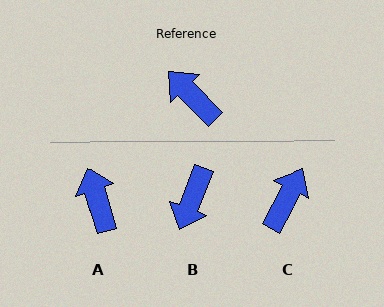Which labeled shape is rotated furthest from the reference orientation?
B, about 114 degrees away.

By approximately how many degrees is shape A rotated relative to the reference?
Approximately 28 degrees clockwise.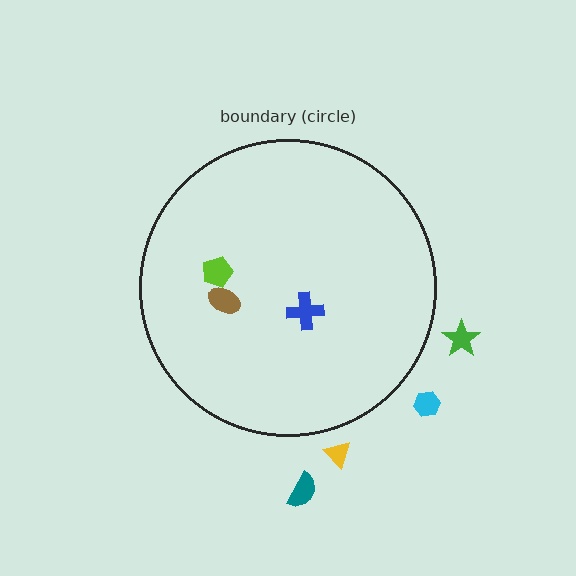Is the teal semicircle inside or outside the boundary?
Outside.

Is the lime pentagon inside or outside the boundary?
Inside.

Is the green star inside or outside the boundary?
Outside.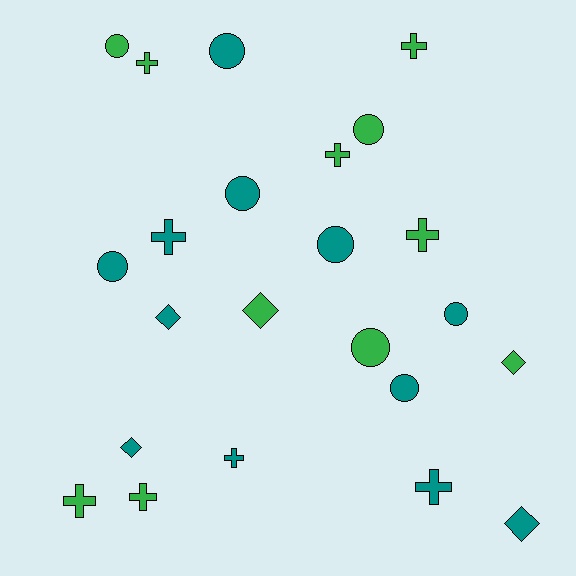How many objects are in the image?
There are 23 objects.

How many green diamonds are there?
There are 2 green diamonds.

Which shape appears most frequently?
Cross, with 9 objects.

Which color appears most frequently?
Teal, with 12 objects.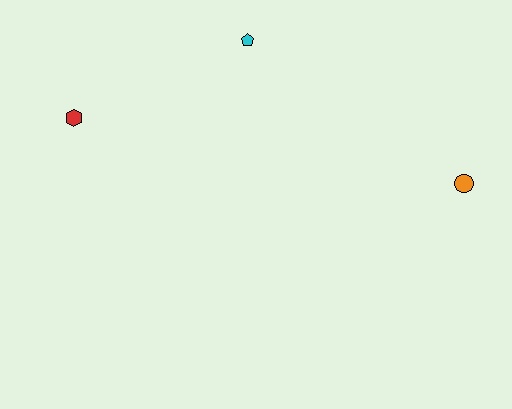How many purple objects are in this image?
There are no purple objects.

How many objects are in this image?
There are 3 objects.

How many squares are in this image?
There are no squares.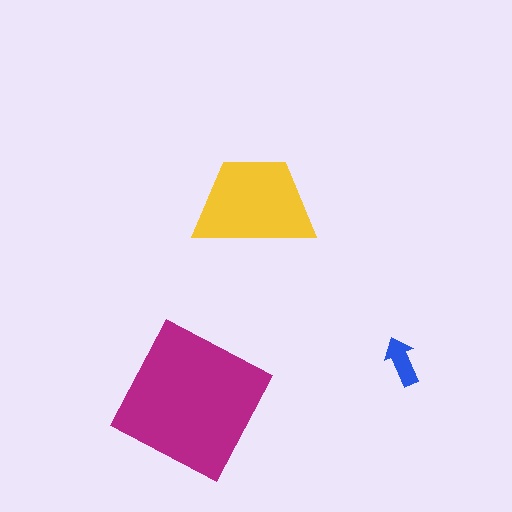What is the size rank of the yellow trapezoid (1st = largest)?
2nd.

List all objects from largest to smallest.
The magenta square, the yellow trapezoid, the blue arrow.